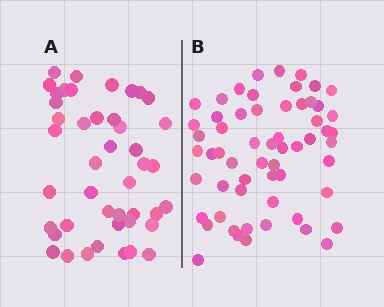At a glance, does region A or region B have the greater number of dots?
Region B (the right region) has more dots.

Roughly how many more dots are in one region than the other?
Region B has approximately 15 more dots than region A.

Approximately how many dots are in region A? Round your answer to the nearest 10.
About 40 dots. (The exact count is 44, which rounds to 40.)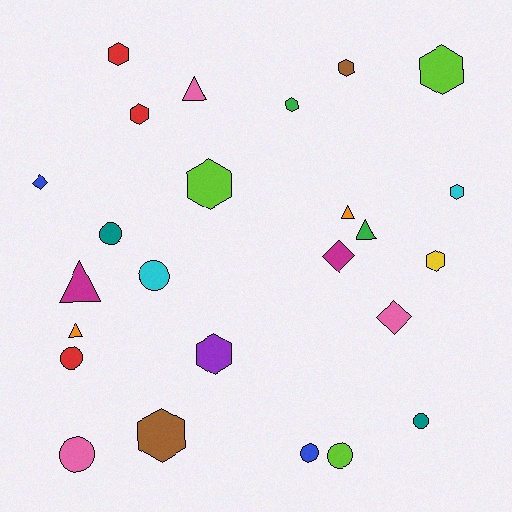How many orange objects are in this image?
There are 2 orange objects.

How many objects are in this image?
There are 25 objects.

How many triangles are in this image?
There are 5 triangles.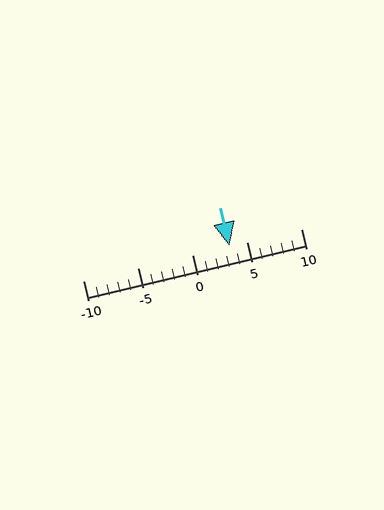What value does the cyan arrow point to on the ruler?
The cyan arrow points to approximately 3.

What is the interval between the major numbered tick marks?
The major tick marks are spaced 5 units apart.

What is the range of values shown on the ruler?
The ruler shows values from -10 to 10.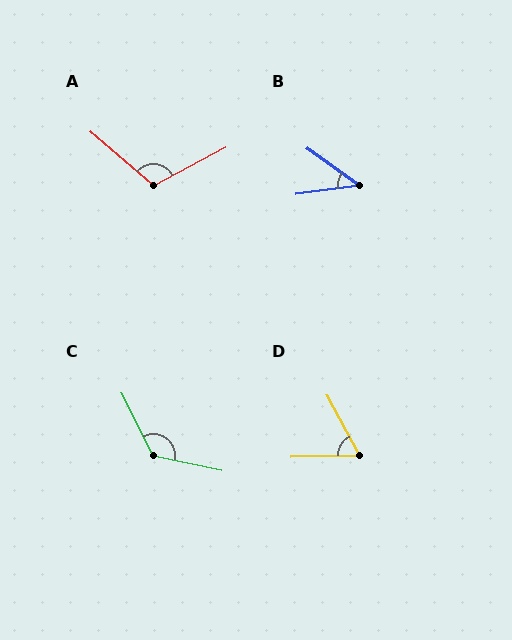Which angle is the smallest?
B, at approximately 43 degrees.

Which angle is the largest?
C, at approximately 129 degrees.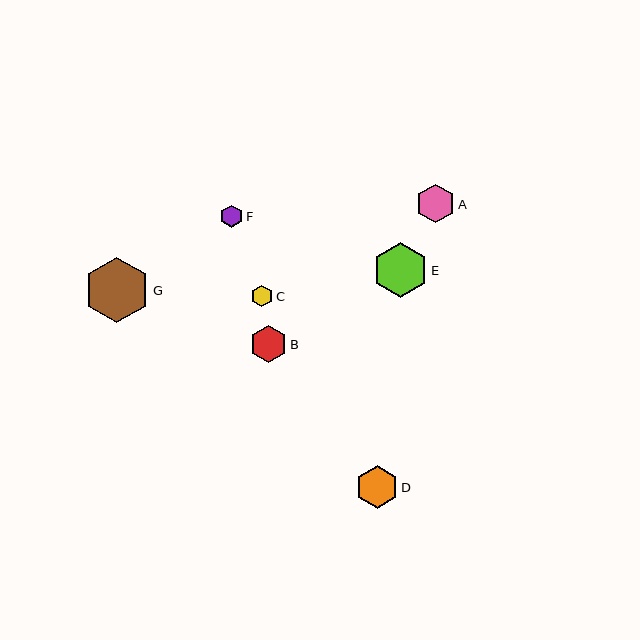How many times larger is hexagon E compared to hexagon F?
Hexagon E is approximately 2.5 times the size of hexagon F.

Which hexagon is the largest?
Hexagon G is the largest with a size of approximately 66 pixels.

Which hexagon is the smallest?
Hexagon C is the smallest with a size of approximately 21 pixels.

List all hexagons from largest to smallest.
From largest to smallest: G, E, D, A, B, F, C.